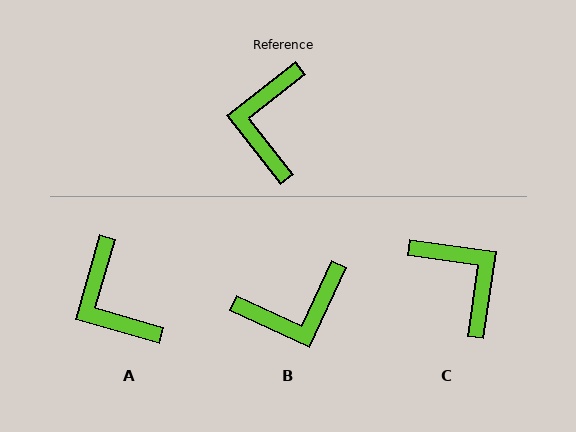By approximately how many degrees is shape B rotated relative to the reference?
Approximately 117 degrees counter-clockwise.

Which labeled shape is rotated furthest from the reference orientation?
C, about 136 degrees away.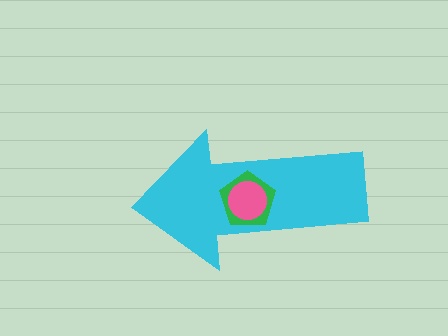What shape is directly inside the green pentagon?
The pink circle.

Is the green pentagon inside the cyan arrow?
Yes.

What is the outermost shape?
The cyan arrow.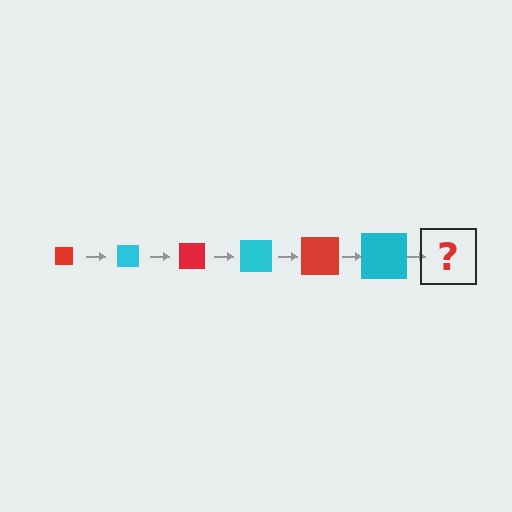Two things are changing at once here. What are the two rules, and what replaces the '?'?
The two rules are that the square grows larger each step and the color cycles through red and cyan. The '?' should be a red square, larger than the previous one.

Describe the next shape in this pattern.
It should be a red square, larger than the previous one.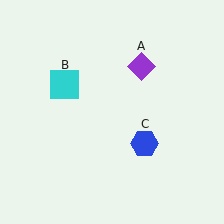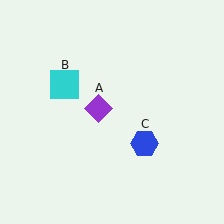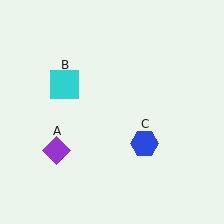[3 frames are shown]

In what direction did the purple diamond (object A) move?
The purple diamond (object A) moved down and to the left.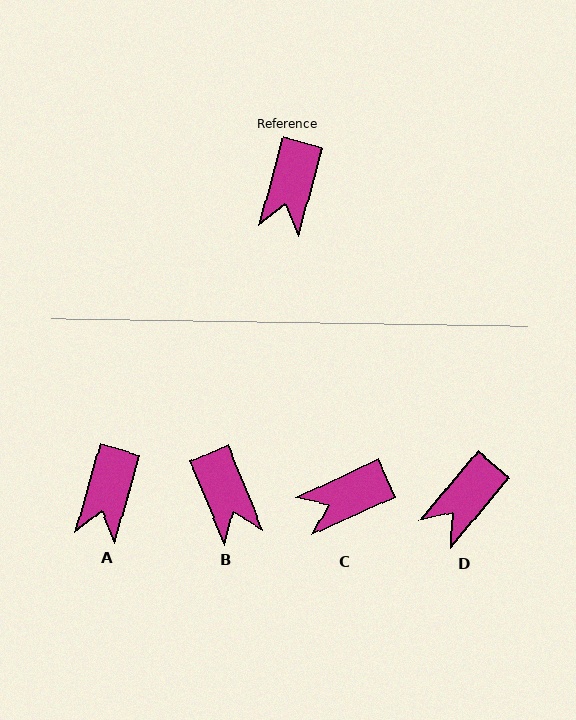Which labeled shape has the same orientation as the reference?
A.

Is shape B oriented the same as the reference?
No, it is off by about 38 degrees.